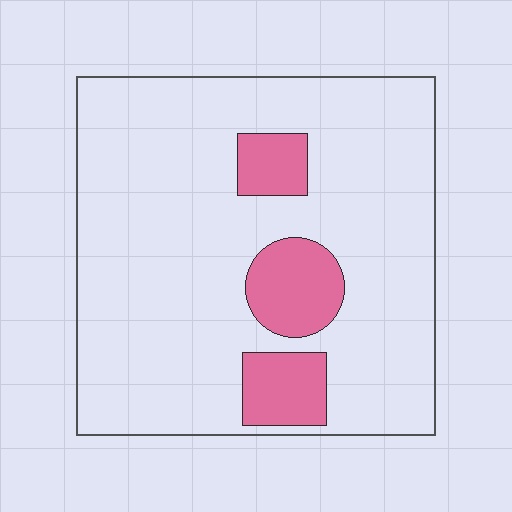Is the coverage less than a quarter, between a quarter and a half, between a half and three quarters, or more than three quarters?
Less than a quarter.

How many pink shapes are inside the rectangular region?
3.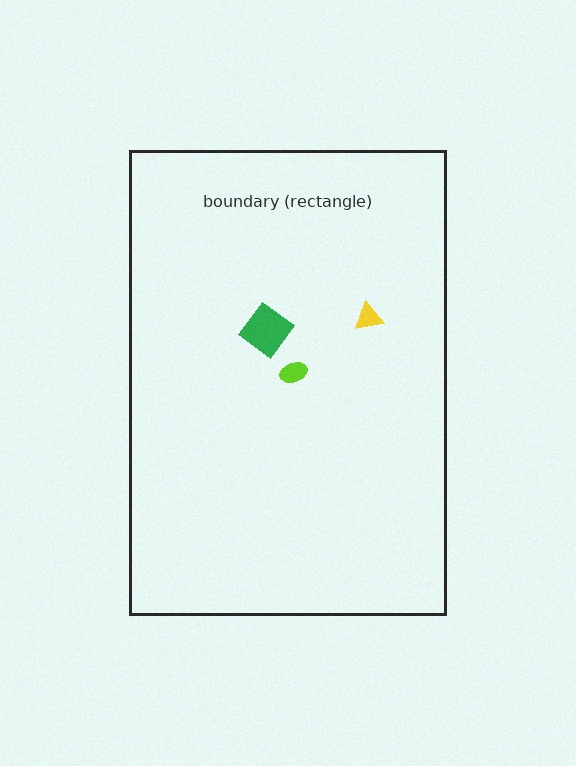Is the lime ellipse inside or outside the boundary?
Inside.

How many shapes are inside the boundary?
3 inside, 0 outside.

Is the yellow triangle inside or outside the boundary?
Inside.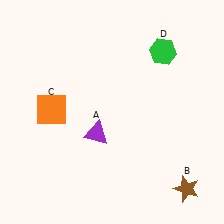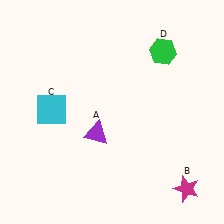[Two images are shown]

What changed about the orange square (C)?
In Image 1, C is orange. In Image 2, it changed to cyan.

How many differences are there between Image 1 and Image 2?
There are 2 differences between the two images.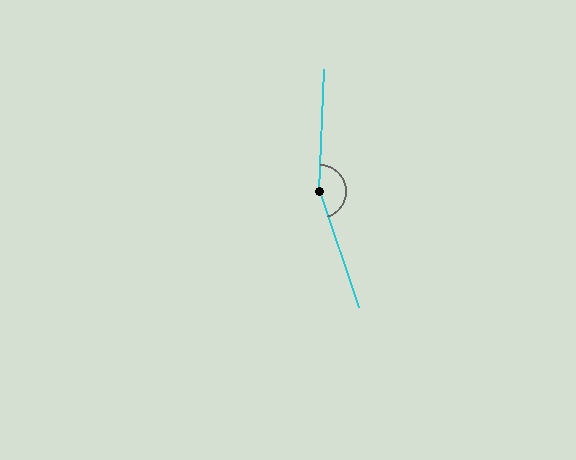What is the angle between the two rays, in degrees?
Approximately 159 degrees.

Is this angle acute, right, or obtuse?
It is obtuse.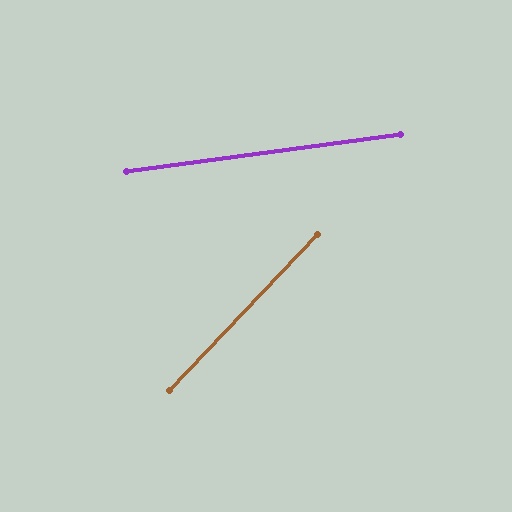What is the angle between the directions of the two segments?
Approximately 39 degrees.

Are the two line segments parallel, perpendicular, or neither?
Neither parallel nor perpendicular — they differ by about 39°.